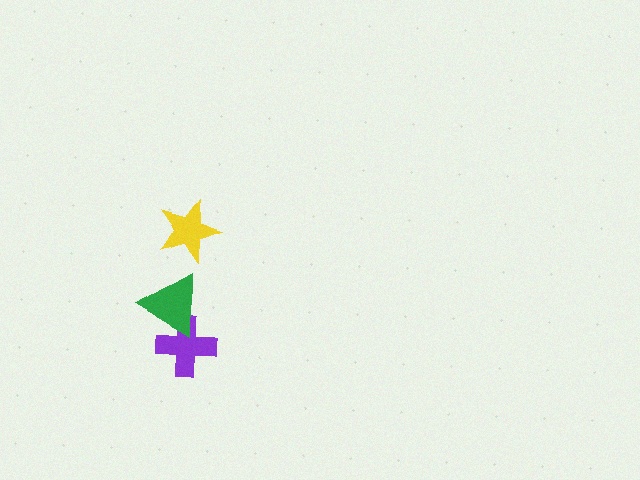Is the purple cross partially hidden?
Yes, it is partially covered by another shape.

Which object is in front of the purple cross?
The green triangle is in front of the purple cross.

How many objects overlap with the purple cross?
1 object overlaps with the purple cross.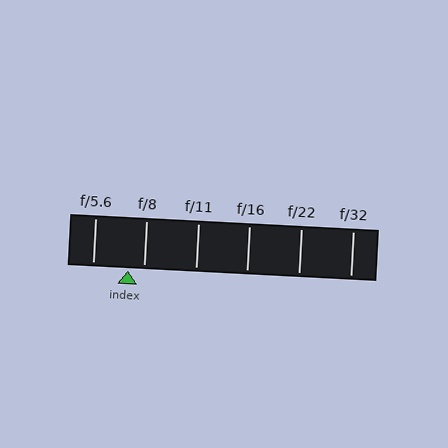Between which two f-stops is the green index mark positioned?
The index mark is between f/5.6 and f/8.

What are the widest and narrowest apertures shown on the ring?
The widest aperture shown is f/5.6 and the narrowest is f/32.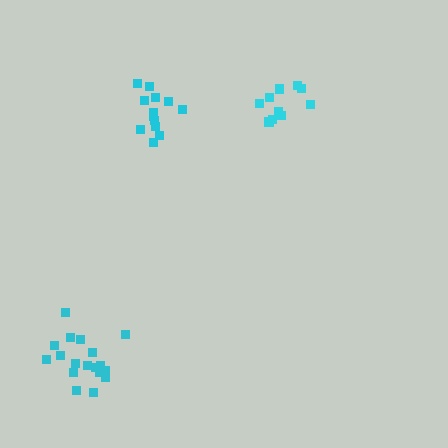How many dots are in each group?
Group 1: 18 dots, Group 2: 13 dots, Group 3: 12 dots (43 total).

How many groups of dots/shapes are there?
There are 3 groups.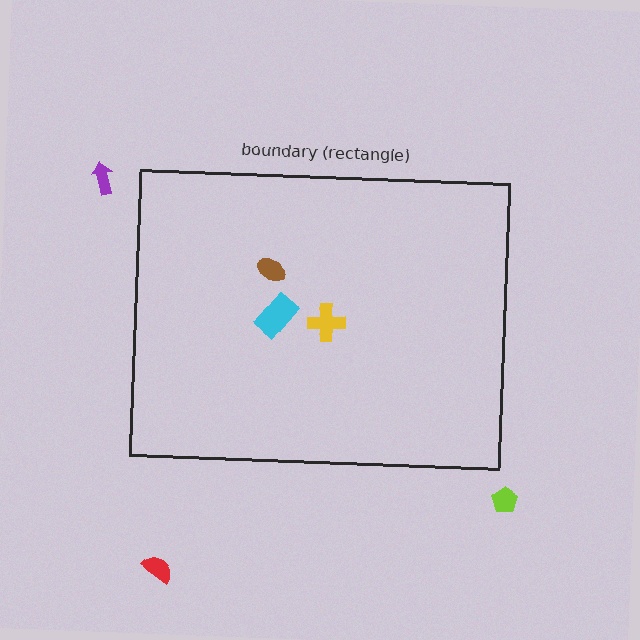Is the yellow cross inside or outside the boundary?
Inside.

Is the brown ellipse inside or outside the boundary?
Inside.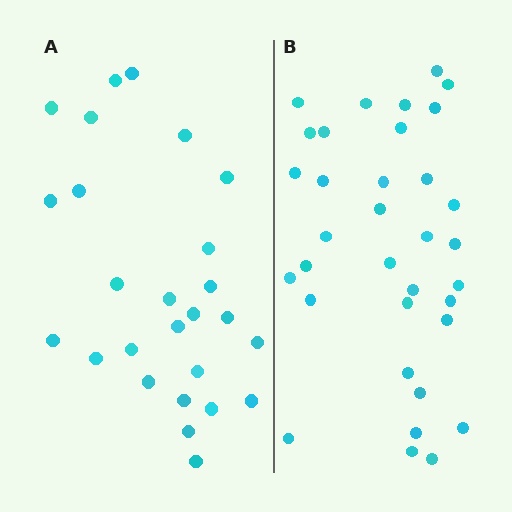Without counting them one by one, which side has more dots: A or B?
Region B (the right region) has more dots.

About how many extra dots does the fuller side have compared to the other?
Region B has roughly 8 or so more dots than region A.